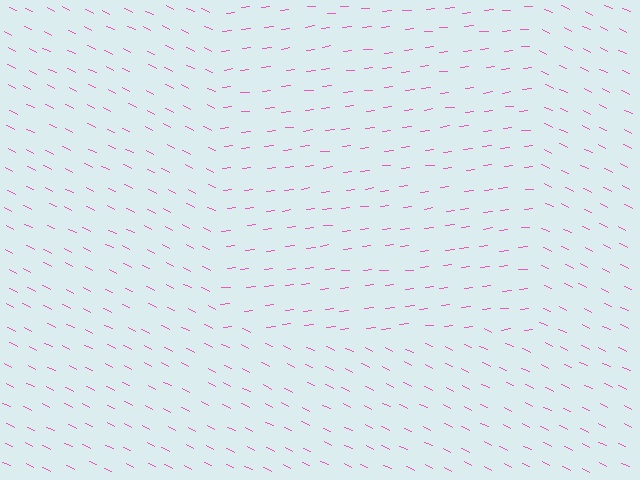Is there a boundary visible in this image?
Yes, there is a texture boundary formed by a change in line orientation.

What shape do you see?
I see a rectangle.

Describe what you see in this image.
The image is filled with small pink line segments. A rectangle region in the image has lines oriented differently from the surrounding lines, creating a visible texture boundary.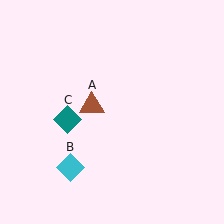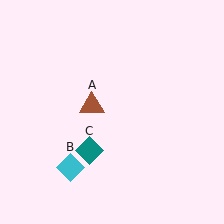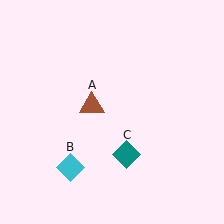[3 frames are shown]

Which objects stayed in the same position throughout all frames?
Brown triangle (object A) and cyan diamond (object B) remained stationary.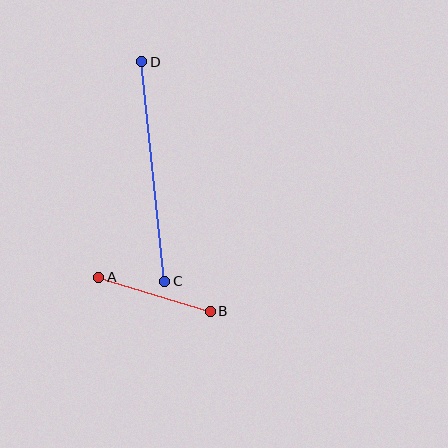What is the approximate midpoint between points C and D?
The midpoint is at approximately (153, 171) pixels.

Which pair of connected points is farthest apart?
Points C and D are farthest apart.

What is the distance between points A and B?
The distance is approximately 116 pixels.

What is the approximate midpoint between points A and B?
The midpoint is at approximately (155, 294) pixels.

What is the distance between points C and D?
The distance is approximately 221 pixels.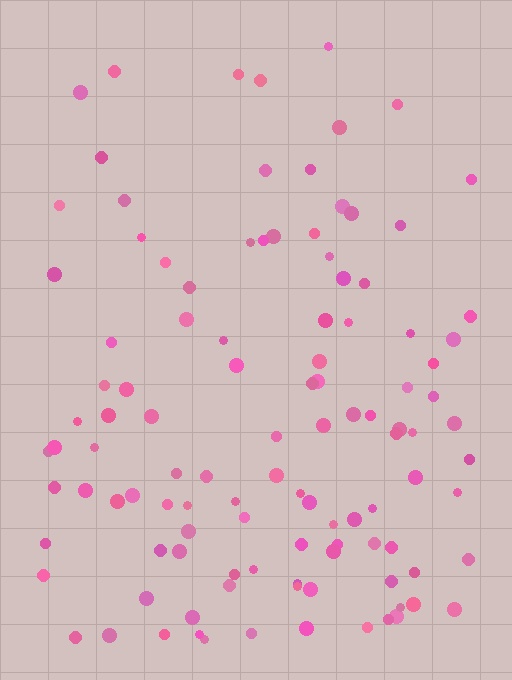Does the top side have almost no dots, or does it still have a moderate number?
Still a moderate number, just noticeably fewer than the bottom.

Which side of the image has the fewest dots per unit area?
The top.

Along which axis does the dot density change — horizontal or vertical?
Vertical.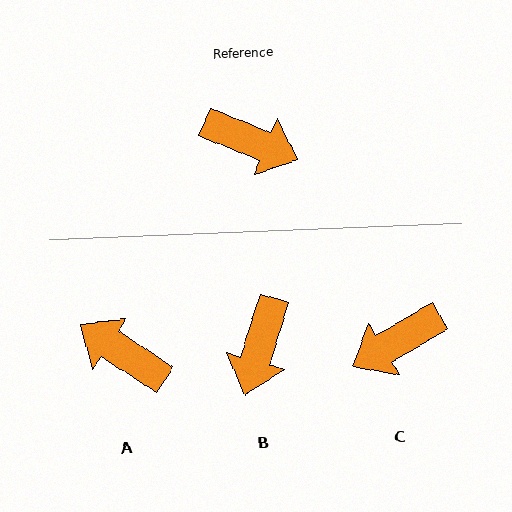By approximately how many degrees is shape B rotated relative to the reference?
Approximately 85 degrees clockwise.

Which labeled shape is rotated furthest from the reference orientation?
A, about 169 degrees away.